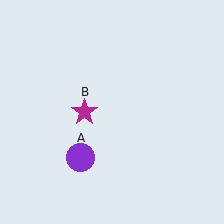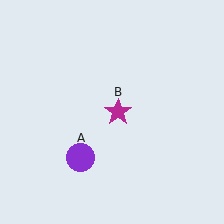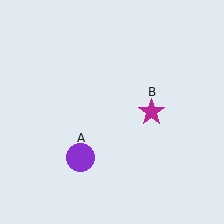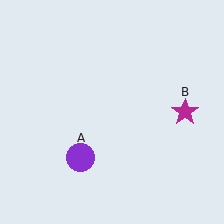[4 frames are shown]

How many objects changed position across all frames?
1 object changed position: magenta star (object B).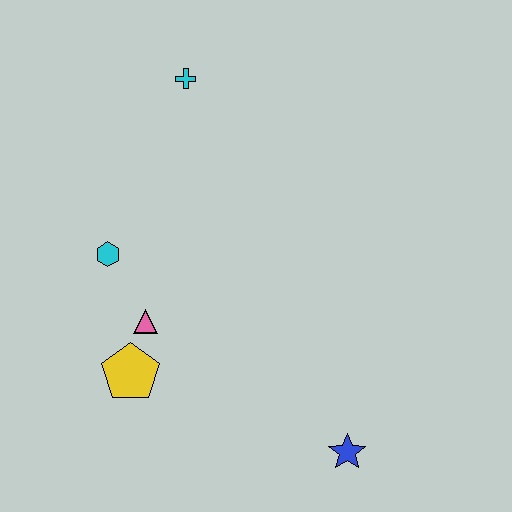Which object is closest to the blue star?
The yellow pentagon is closest to the blue star.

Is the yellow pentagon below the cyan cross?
Yes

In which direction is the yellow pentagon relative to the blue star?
The yellow pentagon is to the left of the blue star.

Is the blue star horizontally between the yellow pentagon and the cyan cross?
No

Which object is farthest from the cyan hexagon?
The blue star is farthest from the cyan hexagon.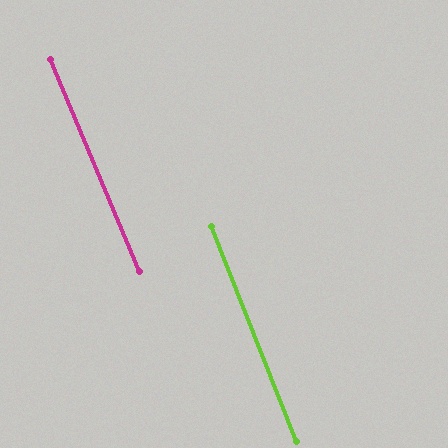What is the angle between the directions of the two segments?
Approximately 1 degree.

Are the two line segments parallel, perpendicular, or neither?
Parallel — their directions differ by only 1.4°.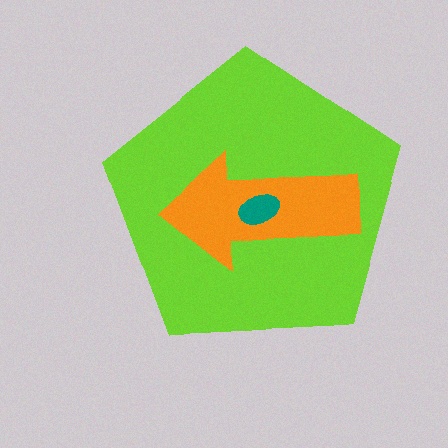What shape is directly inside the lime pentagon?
The orange arrow.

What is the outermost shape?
The lime pentagon.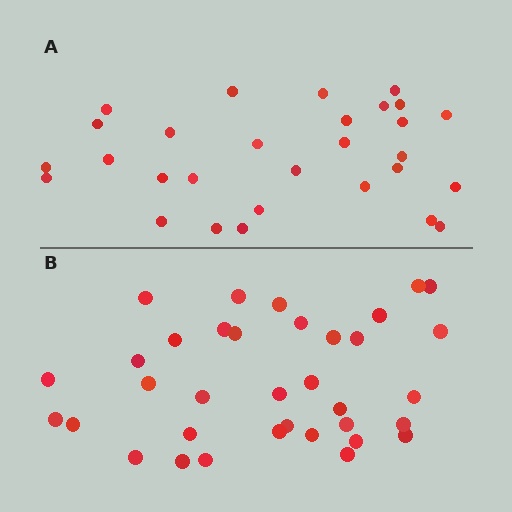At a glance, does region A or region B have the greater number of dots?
Region B (the bottom region) has more dots.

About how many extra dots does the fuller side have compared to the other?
Region B has about 6 more dots than region A.